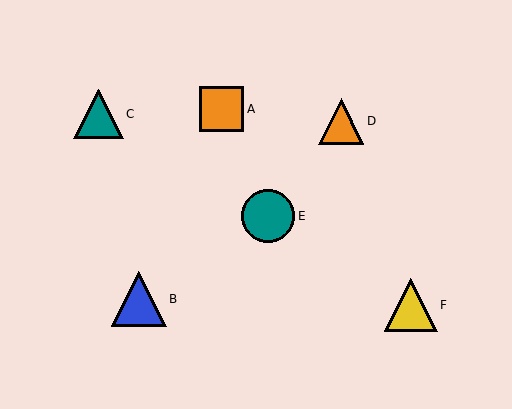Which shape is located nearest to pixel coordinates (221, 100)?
The orange square (labeled A) at (221, 109) is nearest to that location.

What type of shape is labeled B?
Shape B is a blue triangle.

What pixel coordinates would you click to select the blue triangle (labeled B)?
Click at (139, 299) to select the blue triangle B.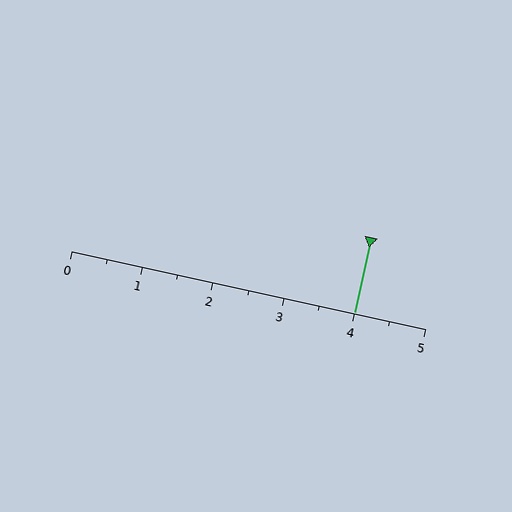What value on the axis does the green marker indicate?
The marker indicates approximately 4.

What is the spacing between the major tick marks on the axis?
The major ticks are spaced 1 apart.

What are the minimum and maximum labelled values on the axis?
The axis runs from 0 to 5.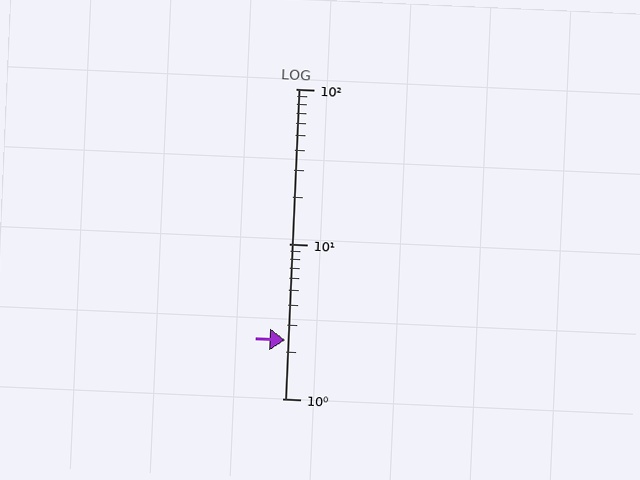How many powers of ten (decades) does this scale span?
The scale spans 2 decades, from 1 to 100.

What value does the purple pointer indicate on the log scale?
The pointer indicates approximately 2.4.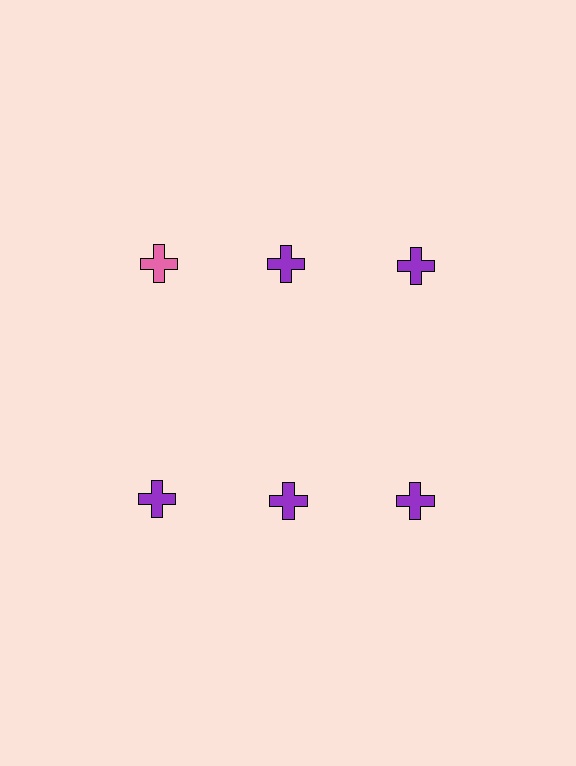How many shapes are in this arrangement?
There are 6 shapes arranged in a grid pattern.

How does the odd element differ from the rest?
It has a different color: pink instead of purple.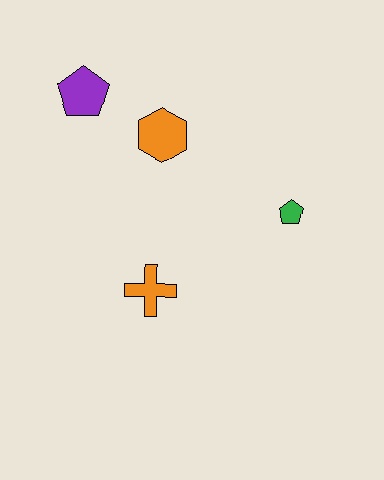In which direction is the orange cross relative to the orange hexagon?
The orange cross is below the orange hexagon.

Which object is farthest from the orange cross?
The purple pentagon is farthest from the orange cross.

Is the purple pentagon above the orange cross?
Yes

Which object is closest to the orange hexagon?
The purple pentagon is closest to the orange hexagon.